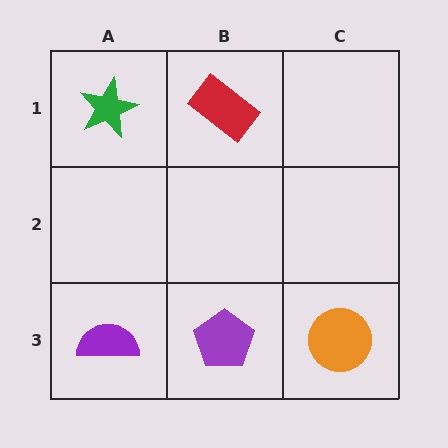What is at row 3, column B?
A purple pentagon.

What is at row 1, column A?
A green star.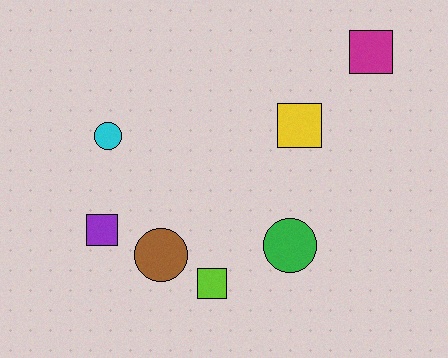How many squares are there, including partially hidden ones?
There are 4 squares.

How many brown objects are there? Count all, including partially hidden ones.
There is 1 brown object.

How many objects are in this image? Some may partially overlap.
There are 7 objects.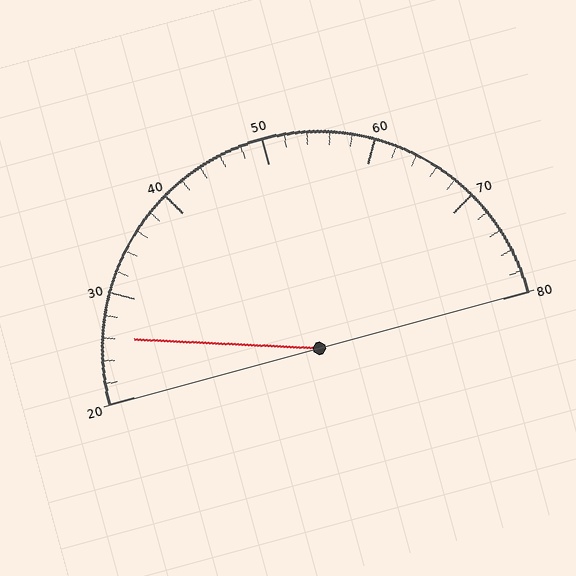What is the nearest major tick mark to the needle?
The nearest major tick mark is 30.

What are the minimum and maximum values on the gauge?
The gauge ranges from 20 to 80.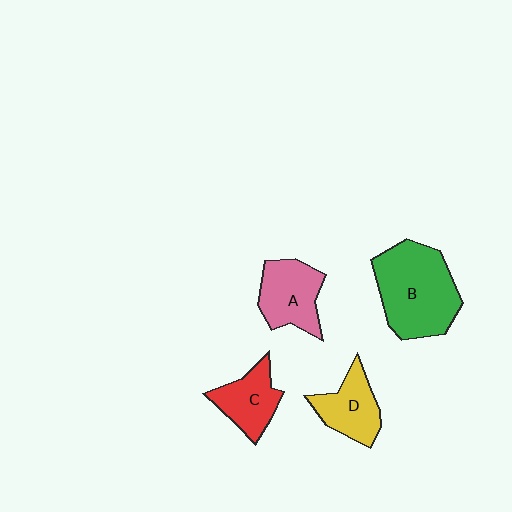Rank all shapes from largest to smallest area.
From largest to smallest: B (green), A (pink), D (yellow), C (red).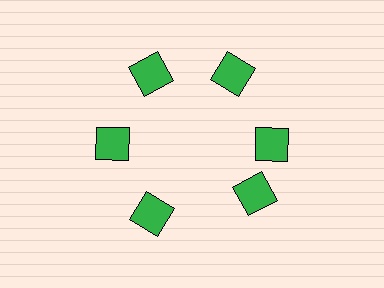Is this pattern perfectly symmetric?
No. The 6 green squares are arranged in a ring, but one element near the 5 o'clock position is rotated out of alignment along the ring, breaking the 6-fold rotational symmetry.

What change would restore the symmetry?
The symmetry would be restored by rotating it back into even spacing with its neighbors so that all 6 squares sit at equal angles and equal distance from the center.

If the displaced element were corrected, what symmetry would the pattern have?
It would have 6-fold rotational symmetry — the pattern would map onto itself every 60 degrees.